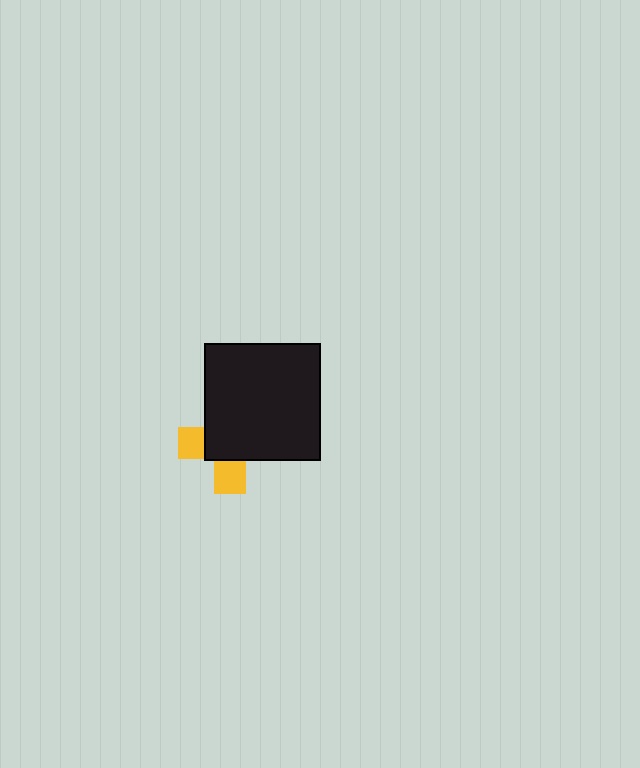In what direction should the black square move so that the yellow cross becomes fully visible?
The black square should move toward the upper-right. That is the shortest direction to clear the overlap and leave the yellow cross fully visible.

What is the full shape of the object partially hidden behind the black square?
The partially hidden object is a yellow cross.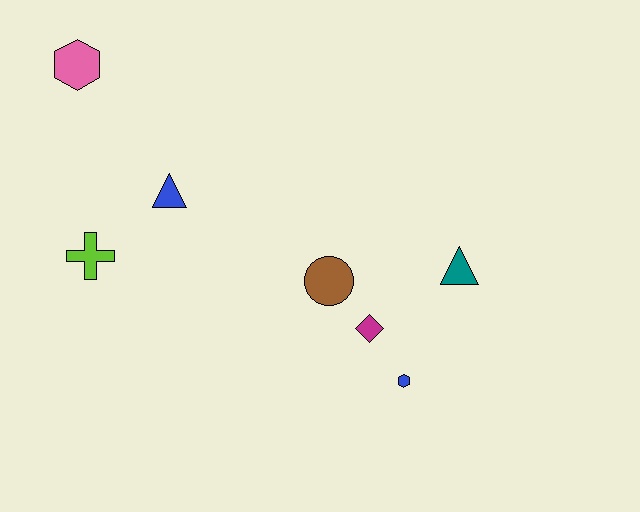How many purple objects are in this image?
There are no purple objects.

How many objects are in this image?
There are 7 objects.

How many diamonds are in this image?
There is 1 diamond.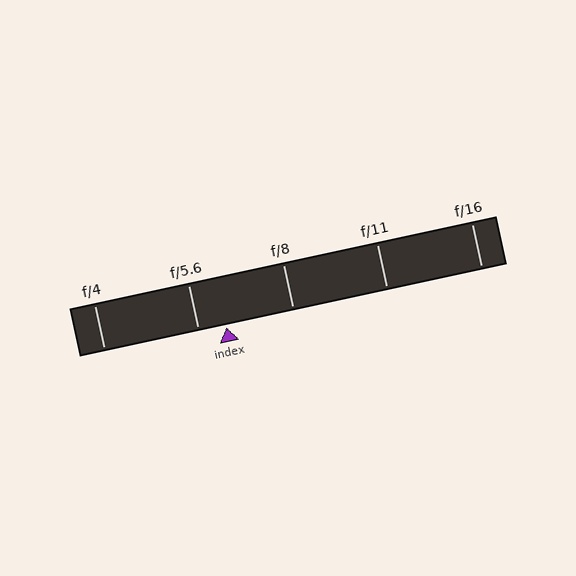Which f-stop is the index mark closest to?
The index mark is closest to f/5.6.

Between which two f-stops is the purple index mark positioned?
The index mark is between f/5.6 and f/8.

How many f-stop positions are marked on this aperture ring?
There are 5 f-stop positions marked.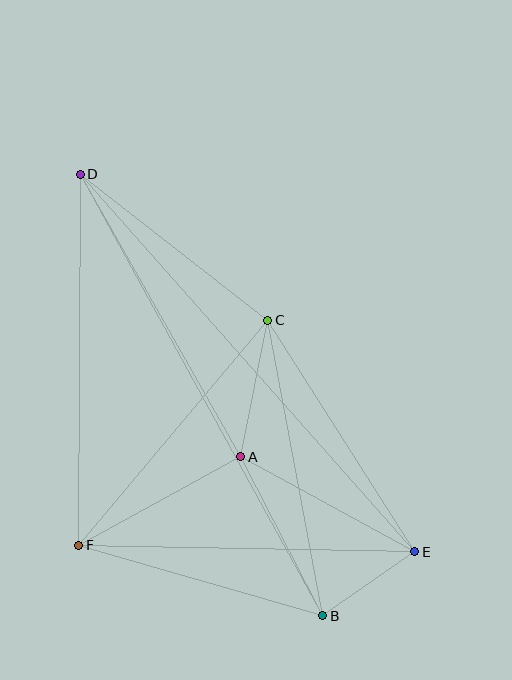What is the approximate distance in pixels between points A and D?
The distance between A and D is approximately 325 pixels.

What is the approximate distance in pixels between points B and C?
The distance between B and C is approximately 301 pixels.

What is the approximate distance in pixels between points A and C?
The distance between A and C is approximately 139 pixels.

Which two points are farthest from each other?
Points D and E are farthest from each other.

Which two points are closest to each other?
Points B and E are closest to each other.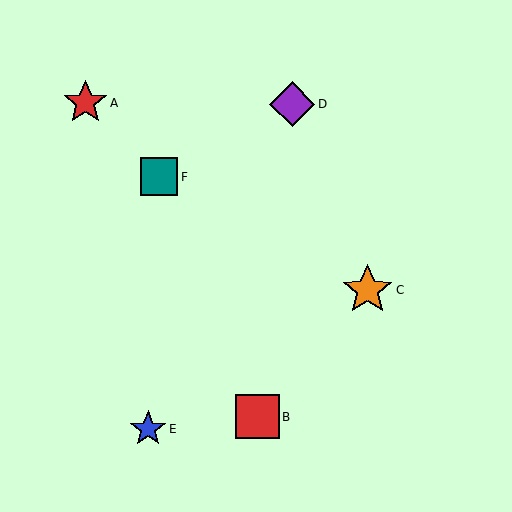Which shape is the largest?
The orange star (labeled C) is the largest.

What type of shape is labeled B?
Shape B is a red square.